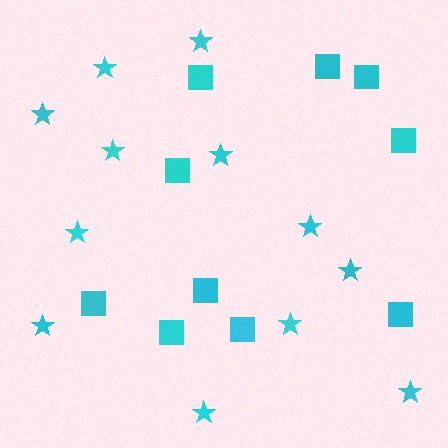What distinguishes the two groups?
There are 2 groups: one group of squares (10) and one group of stars (12).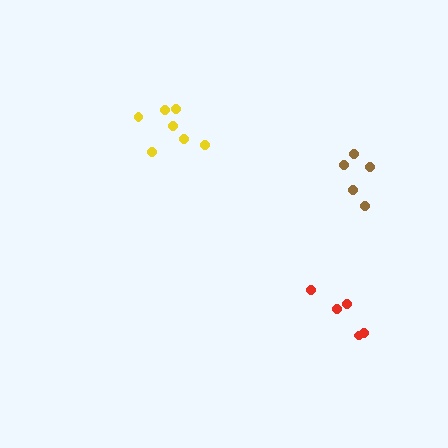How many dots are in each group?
Group 1: 5 dots, Group 2: 5 dots, Group 3: 7 dots (17 total).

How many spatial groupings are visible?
There are 3 spatial groupings.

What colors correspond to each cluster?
The clusters are colored: red, brown, yellow.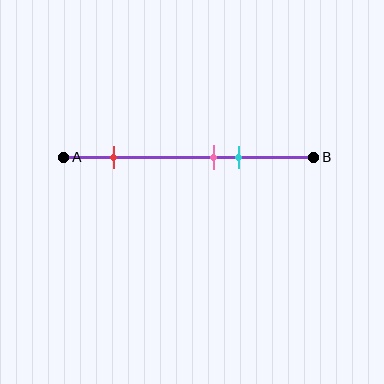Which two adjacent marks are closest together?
The pink and cyan marks are the closest adjacent pair.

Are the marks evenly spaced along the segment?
No, the marks are not evenly spaced.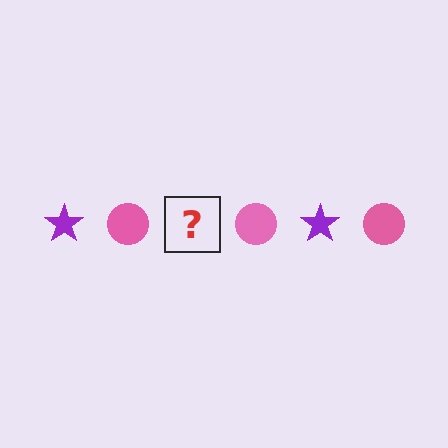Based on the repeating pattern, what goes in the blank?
The blank should be a purple star.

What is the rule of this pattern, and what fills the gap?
The rule is that the pattern alternates between purple star and pink circle. The gap should be filled with a purple star.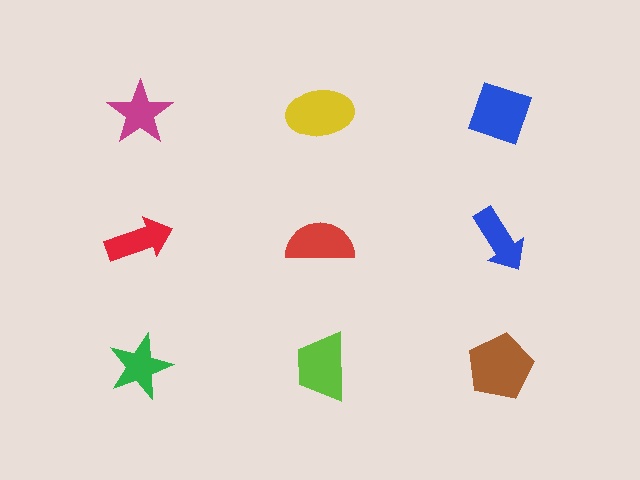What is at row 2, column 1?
A red arrow.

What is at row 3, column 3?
A brown pentagon.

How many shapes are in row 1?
3 shapes.